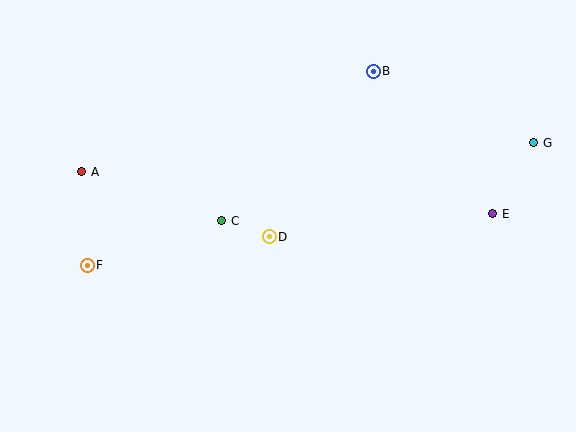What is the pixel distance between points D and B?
The distance between D and B is 195 pixels.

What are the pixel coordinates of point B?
Point B is at (373, 71).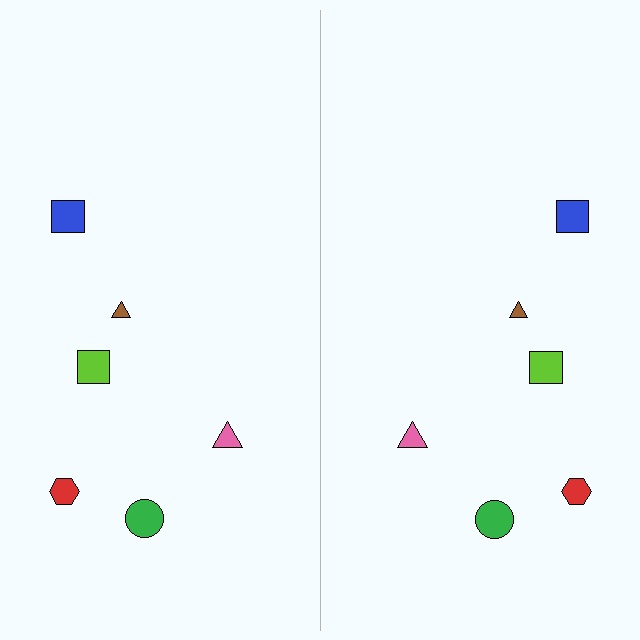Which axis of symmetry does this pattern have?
The pattern has a vertical axis of symmetry running through the center of the image.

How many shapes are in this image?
There are 12 shapes in this image.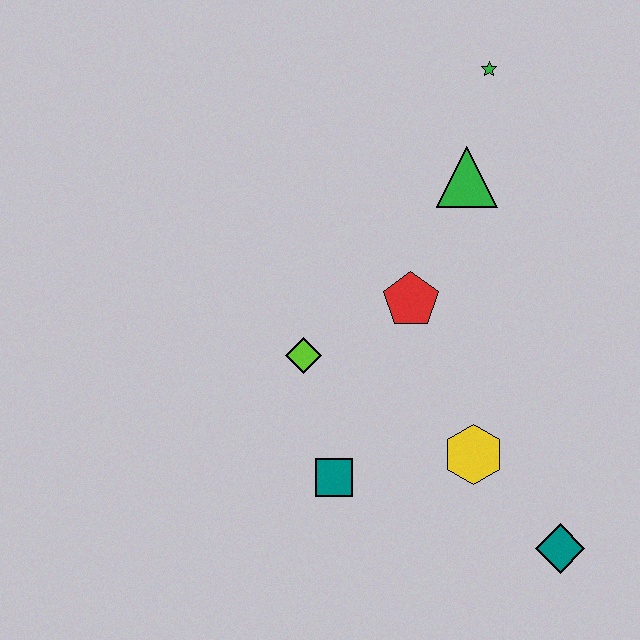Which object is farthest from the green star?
The teal diamond is farthest from the green star.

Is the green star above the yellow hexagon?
Yes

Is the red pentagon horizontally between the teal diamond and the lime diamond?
Yes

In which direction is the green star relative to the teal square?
The green star is above the teal square.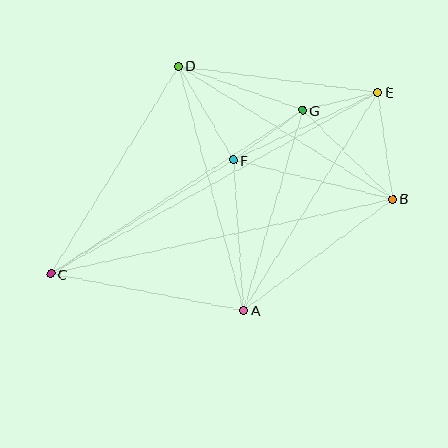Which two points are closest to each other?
Points E and G are closest to each other.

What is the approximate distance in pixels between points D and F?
The distance between D and F is approximately 109 pixels.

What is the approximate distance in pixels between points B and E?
The distance between B and E is approximately 108 pixels.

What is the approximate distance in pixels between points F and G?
The distance between F and G is approximately 86 pixels.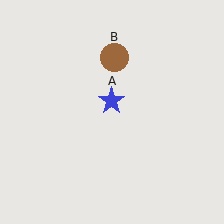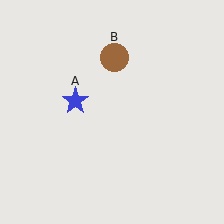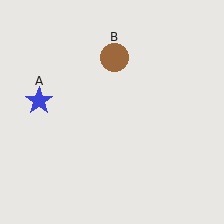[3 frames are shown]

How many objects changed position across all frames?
1 object changed position: blue star (object A).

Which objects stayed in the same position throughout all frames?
Brown circle (object B) remained stationary.